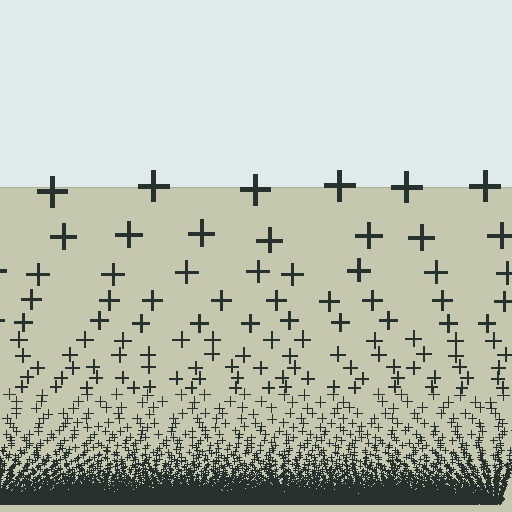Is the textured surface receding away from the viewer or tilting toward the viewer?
The surface appears to tilt toward the viewer. Texture elements get larger and sparser toward the top.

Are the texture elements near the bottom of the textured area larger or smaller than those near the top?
Smaller. The gradient is inverted — elements near the bottom are smaller and denser.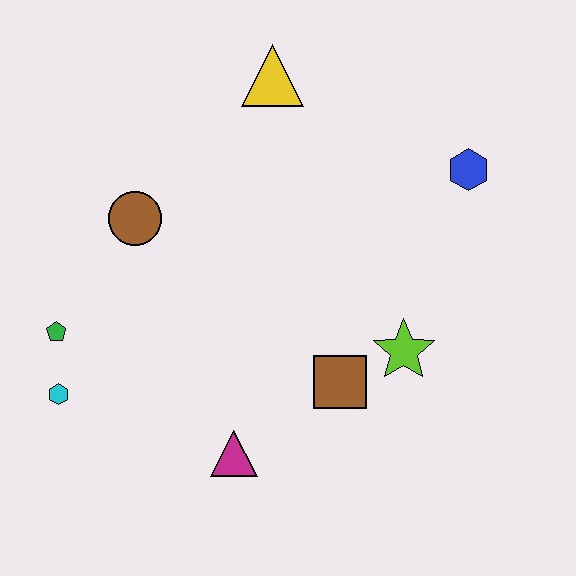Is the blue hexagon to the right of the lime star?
Yes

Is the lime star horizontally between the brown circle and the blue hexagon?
Yes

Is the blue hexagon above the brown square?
Yes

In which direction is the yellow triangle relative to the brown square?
The yellow triangle is above the brown square.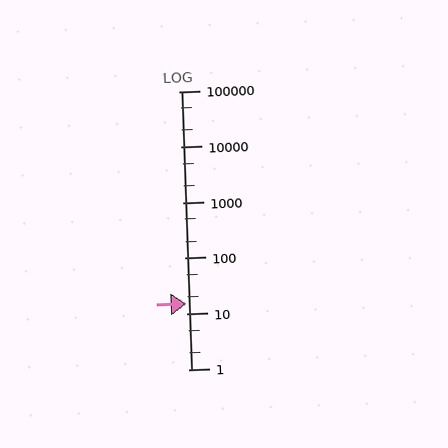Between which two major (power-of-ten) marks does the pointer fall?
The pointer is between 10 and 100.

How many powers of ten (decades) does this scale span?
The scale spans 5 decades, from 1 to 100000.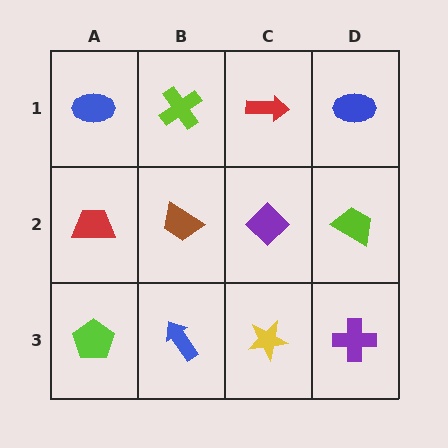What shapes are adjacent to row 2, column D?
A blue ellipse (row 1, column D), a purple cross (row 3, column D), a purple diamond (row 2, column C).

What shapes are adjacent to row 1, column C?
A purple diamond (row 2, column C), a lime cross (row 1, column B), a blue ellipse (row 1, column D).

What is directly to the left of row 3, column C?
A blue arrow.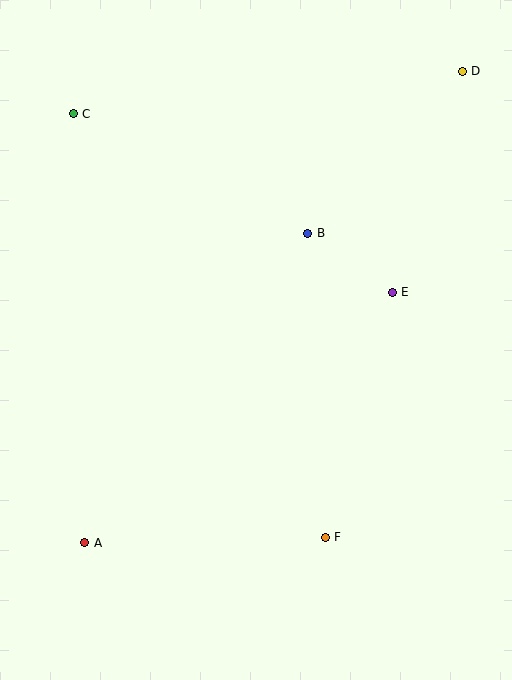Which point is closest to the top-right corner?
Point D is closest to the top-right corner.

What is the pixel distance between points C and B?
The distance between C and B is 263 pixels.